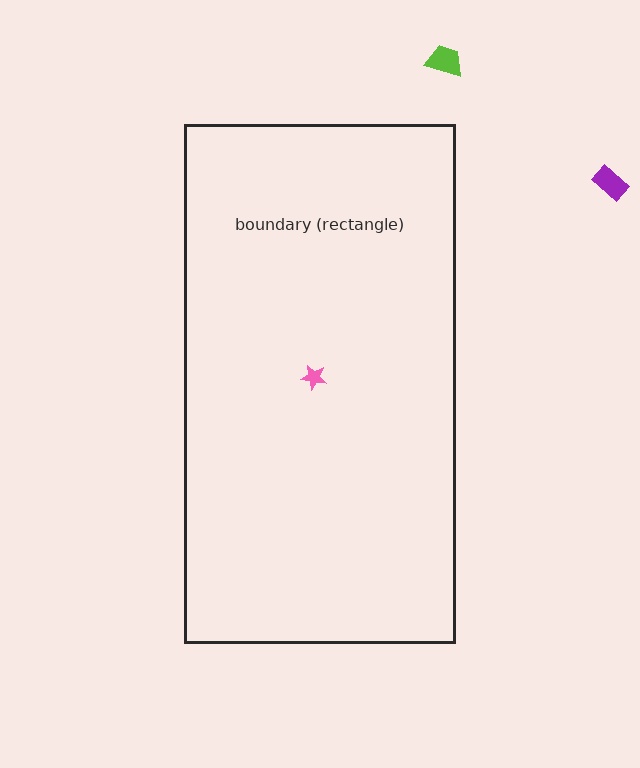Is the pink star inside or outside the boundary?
Inside.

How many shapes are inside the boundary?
1 inside, 2 outside.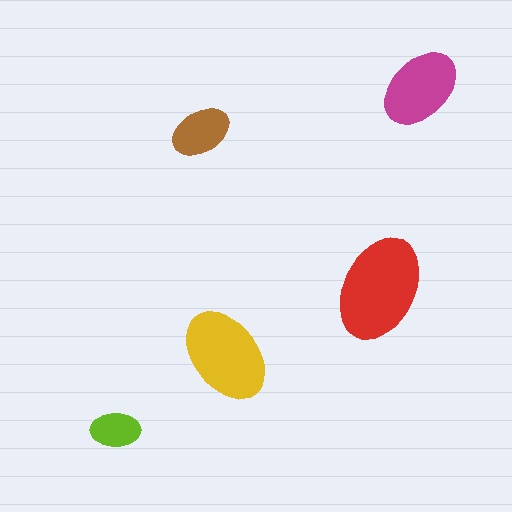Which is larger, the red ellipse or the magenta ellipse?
The red one.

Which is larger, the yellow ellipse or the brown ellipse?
The yellow one.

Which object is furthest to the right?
The magenta ellipse is rightmost.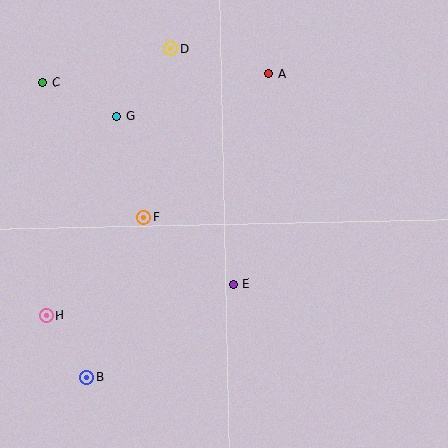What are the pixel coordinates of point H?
Point H is at (46, 316).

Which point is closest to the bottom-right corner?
Point E is closest to the bottom-right corner.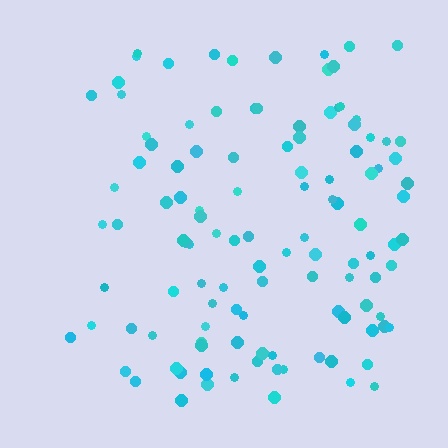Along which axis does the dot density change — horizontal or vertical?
Horizontal.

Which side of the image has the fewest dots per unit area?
The left.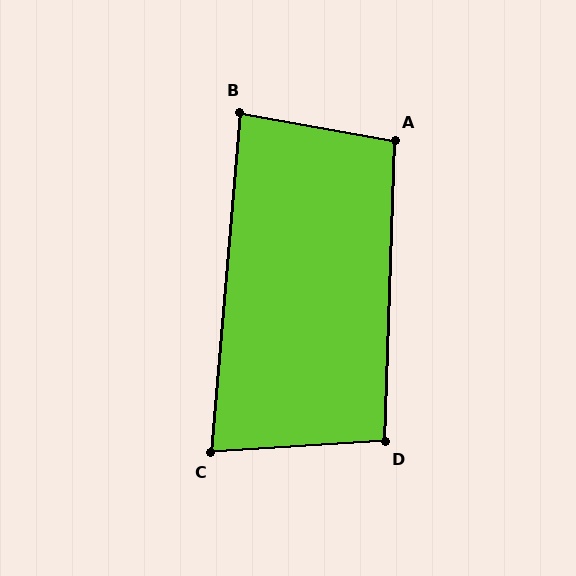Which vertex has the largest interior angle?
A, at approximately 98 degrees.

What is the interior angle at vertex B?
Approximately 84 degrees (acute).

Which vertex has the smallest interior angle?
C, at approximately 82 degrees.